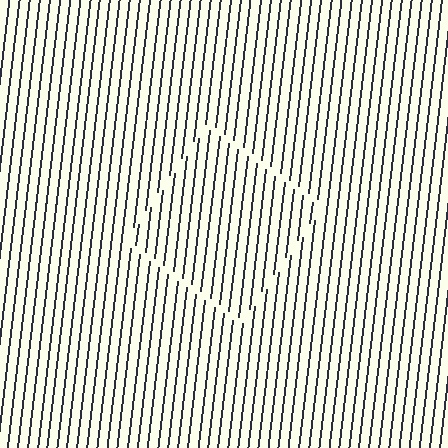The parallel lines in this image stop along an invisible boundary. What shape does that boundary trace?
An illusory square. The interior of the shape contains the same grating, shifted by half a period — the contour is defined by the phase discontinuity where line-ends from the inner and outer gratings abut.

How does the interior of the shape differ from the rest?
The interior of the shape contains the same grating, shifted by half a period — the contour is defined by the phase discontinuity where line-ends from the inner and outer gratings abut.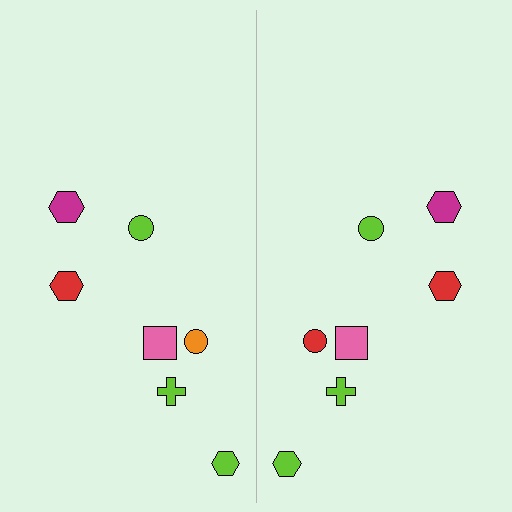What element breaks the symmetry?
The red circle on the right side breaks the symmetry — its mirror counterpart is orange.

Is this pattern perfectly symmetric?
No, the pattern is not perfectly symmetric. The red circle on the right side breaks the symmetry — its mirror counterpart is orange.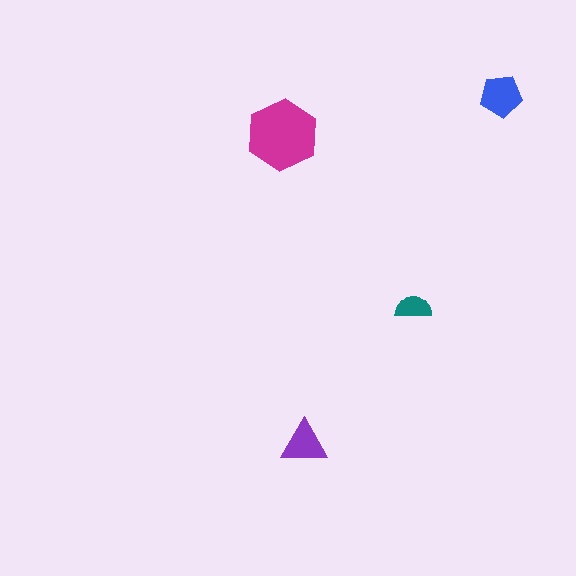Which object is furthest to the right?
The blue pentagon is rightmost.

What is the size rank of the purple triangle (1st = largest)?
3rd.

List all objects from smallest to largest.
The teal semicircle, the purple triangle, the blue pentagon, the magenta hexagon.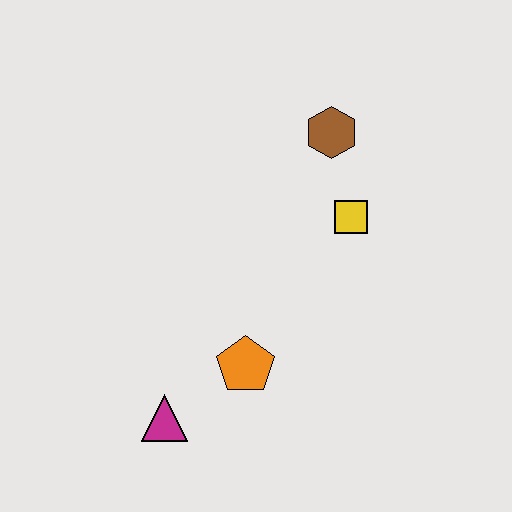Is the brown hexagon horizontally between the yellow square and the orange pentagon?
Yes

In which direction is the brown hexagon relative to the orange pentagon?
The brown hexagon is above the orange pentagon.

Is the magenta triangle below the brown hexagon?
Yes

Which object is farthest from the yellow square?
The magenta triangle is farthest from the yellow square.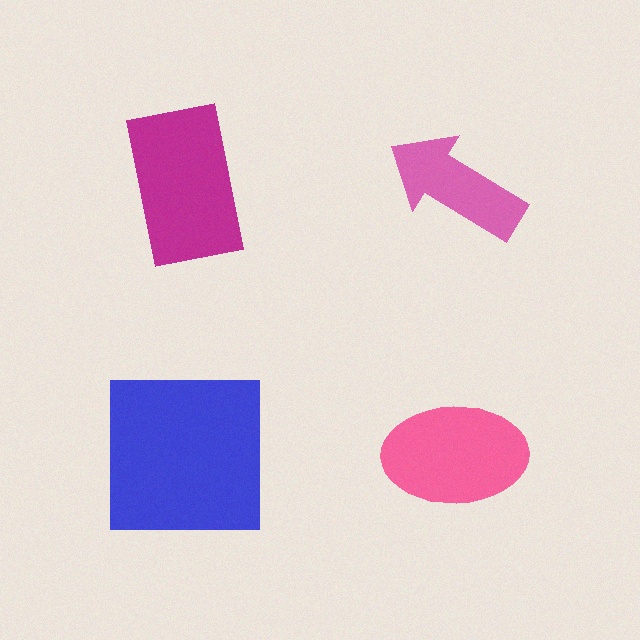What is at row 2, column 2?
A pink ellipse.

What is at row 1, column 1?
A magenta rectangle.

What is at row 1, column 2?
A pink arrow.